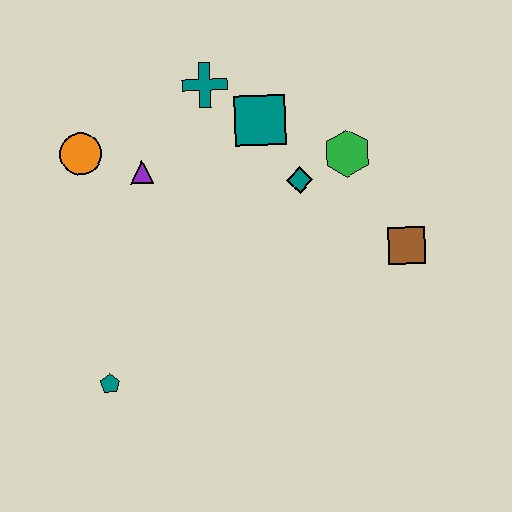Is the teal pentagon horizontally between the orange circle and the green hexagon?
Yes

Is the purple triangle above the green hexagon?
No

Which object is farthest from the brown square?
The orange circle is farthest from the brown square.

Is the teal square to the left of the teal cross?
No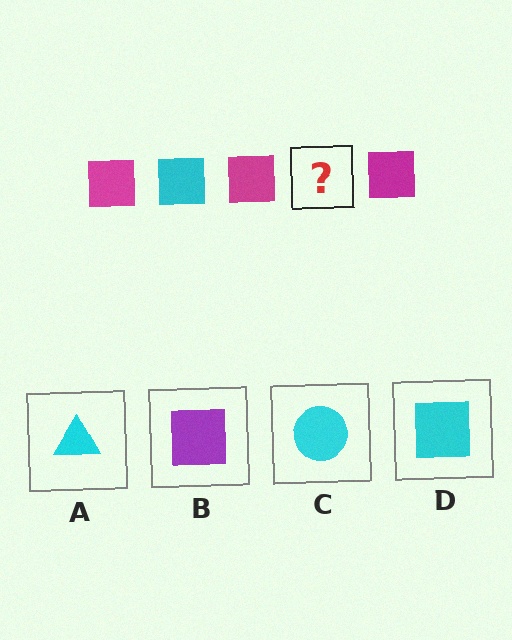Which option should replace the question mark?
Option D.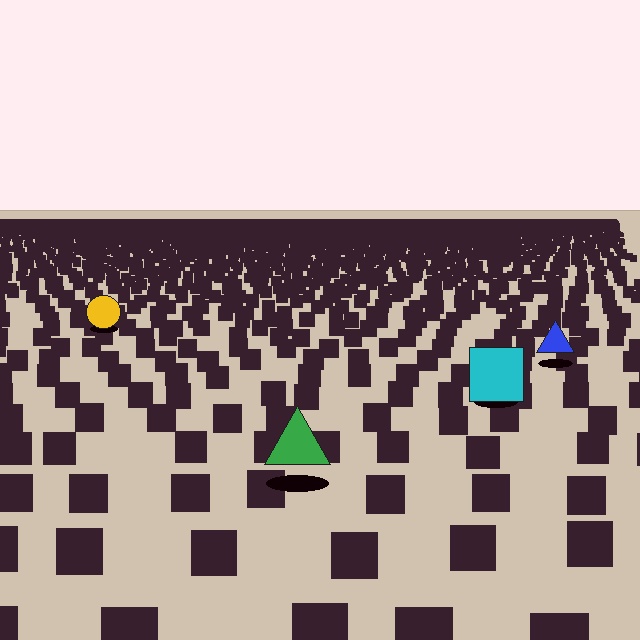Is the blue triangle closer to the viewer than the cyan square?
No. The cyan square is closer — you can tell from the texture gradient: the ground texture is coarser near it.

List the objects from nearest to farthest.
From nearest to farthest: the green triangle, the cyan square, the blue triangle, the yellow circle.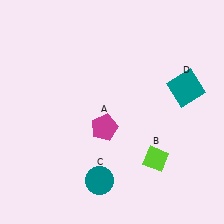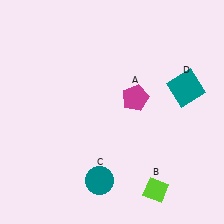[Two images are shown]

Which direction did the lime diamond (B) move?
The lime diamond (B) moved down.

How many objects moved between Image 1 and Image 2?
2 objects moved between the two images.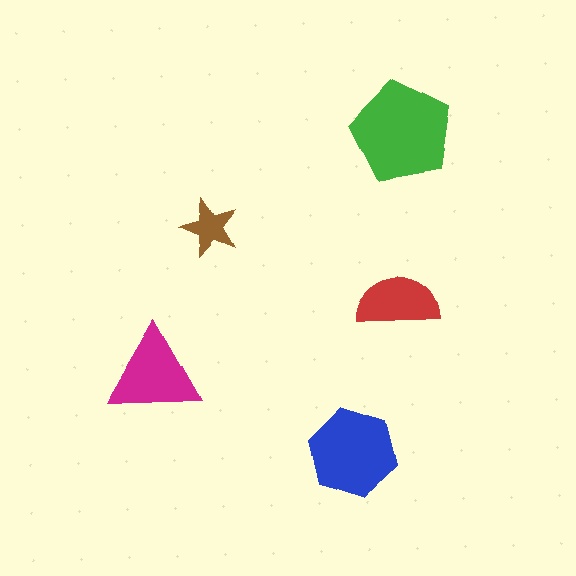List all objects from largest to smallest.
The green pentagon, the blue hexagon, the magenta triangle, the red semicircle, the brown star.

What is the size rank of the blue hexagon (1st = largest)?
2nd.